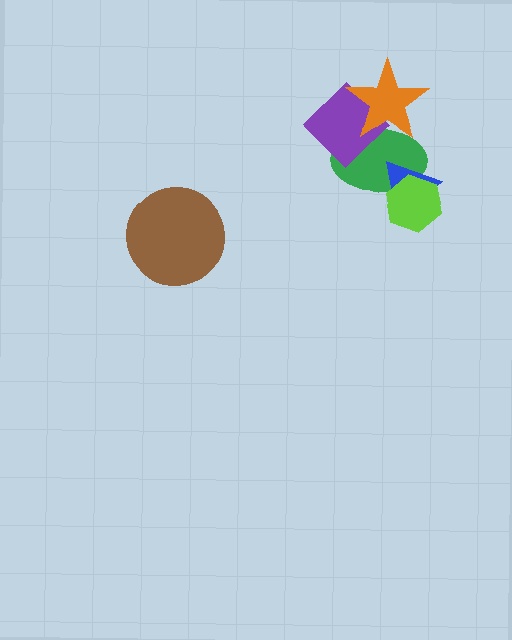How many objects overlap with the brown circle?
0 objects overlap with the brown circle.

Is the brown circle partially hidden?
No, no other shape covers it.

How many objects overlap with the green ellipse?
4 objects overlap with the green ellipse.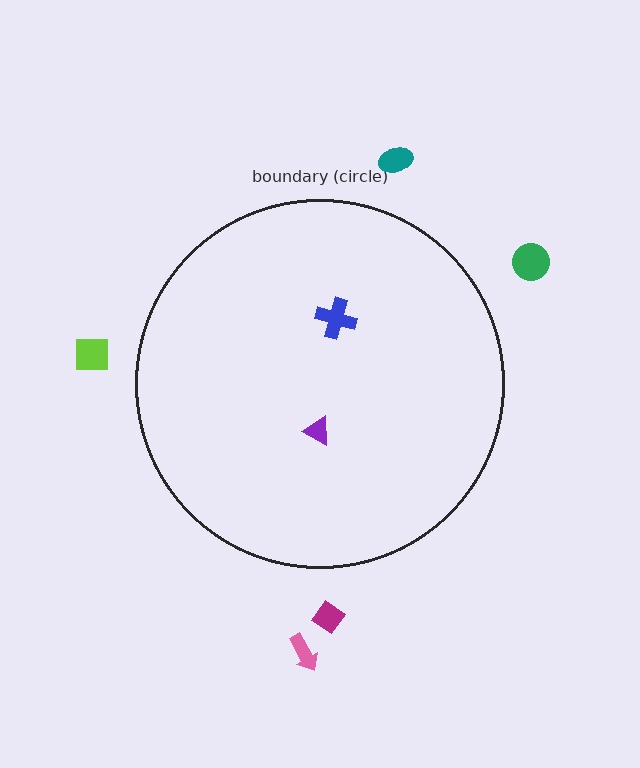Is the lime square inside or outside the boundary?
Outside.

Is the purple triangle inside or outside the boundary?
Inside.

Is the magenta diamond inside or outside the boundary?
Outside.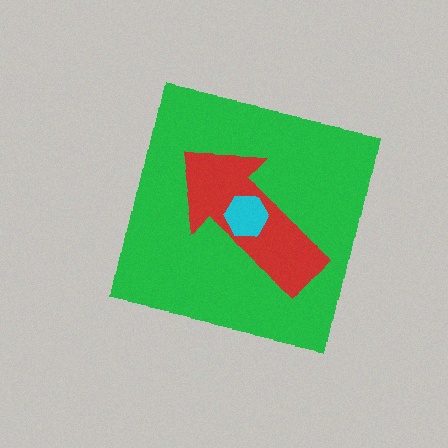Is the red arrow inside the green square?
Yes.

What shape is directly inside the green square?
The red arrow.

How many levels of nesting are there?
3.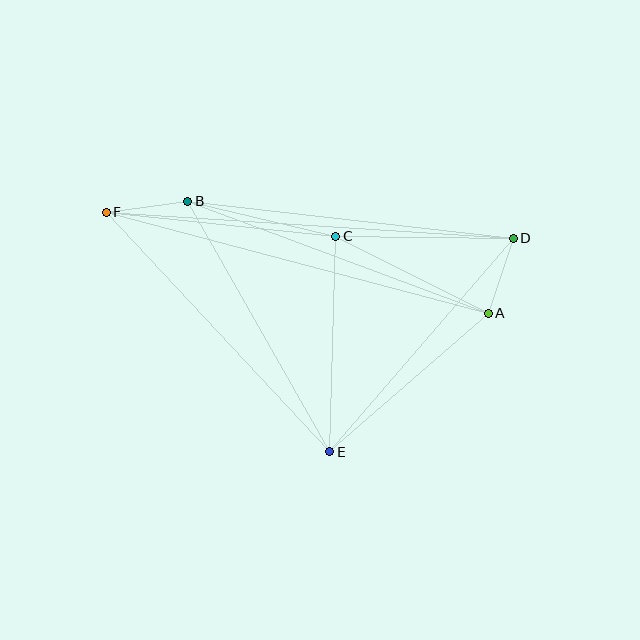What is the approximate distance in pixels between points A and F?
The distance between A and F is approximately 395 pixels.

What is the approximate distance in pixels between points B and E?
The distance between B and E is approximately 288 pixels.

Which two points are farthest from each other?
Points D and F are farthest from each other.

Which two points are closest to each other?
Points A and D are closest to each other.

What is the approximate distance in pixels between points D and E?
The distance between D and E is approximately 282 pixels.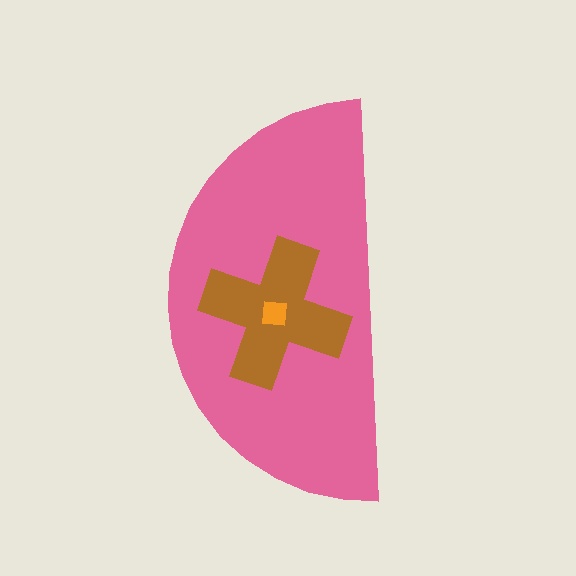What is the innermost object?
The orange square.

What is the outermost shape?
The pink semicircle.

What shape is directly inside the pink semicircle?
The brown cross.